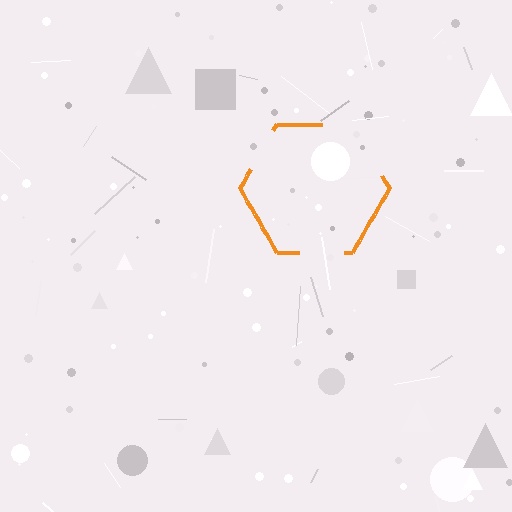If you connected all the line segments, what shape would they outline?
They would outline a hexagon.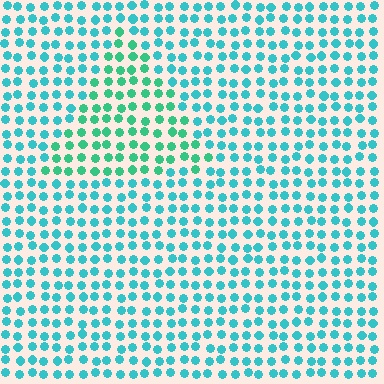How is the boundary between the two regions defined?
The boundary is defined purely by a slight shift in hue (about 29 degrees). Spacing, size, and orientation are identical on both sides.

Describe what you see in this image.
The image is filled with small cyan elements in a uniform arrangement. A triangle-shaped region is visible where the elements are tinted to a slightly different hue, forming a subtle color boundary.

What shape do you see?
I see a triangle.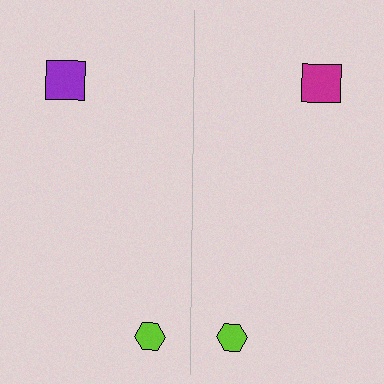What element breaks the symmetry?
The magenta square on the right side breaks the symmetry — its mirror counterpart is purple.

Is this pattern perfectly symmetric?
No, the pattern is not perfectly symmetric. The magenta square on the right side breaks the symmetry — its mirror counterpart is purple.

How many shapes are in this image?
There are 4 shapes in this image.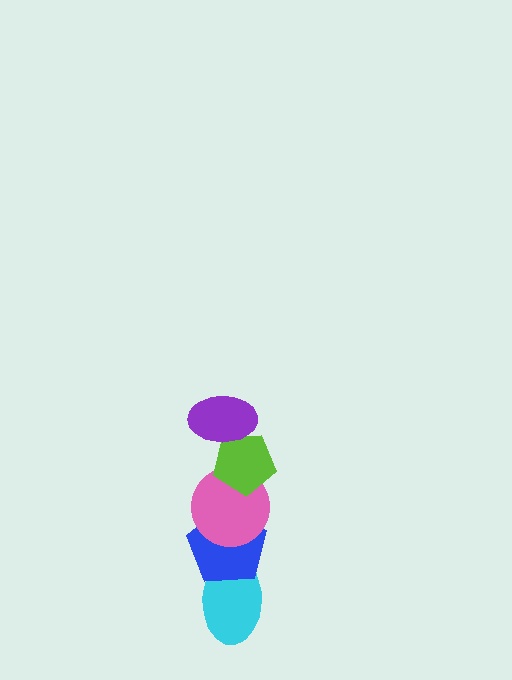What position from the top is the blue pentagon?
The blue pentagon is 4th from the top.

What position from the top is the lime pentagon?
The lime pentagon is 2nd from the top.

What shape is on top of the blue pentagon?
The pink circle is on top of the blue pentagon.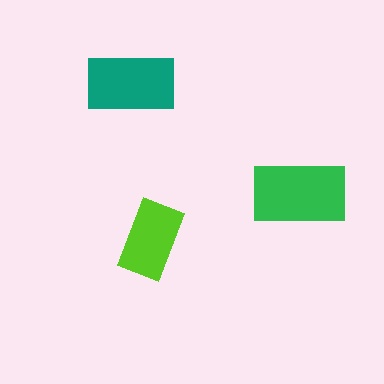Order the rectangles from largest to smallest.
the green one, the teal one, the lime one.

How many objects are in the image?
There are 3 objects in the image.